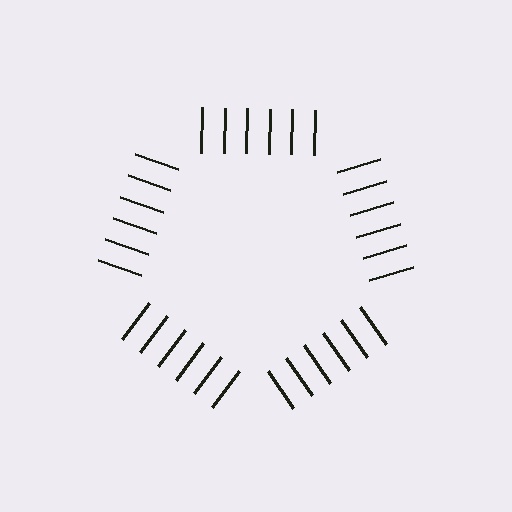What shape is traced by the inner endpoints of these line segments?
An illusory pentagon — the line segments terminate on its edges but no continuous stroke is drawn.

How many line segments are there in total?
30 — 6 along each of the 5 edges.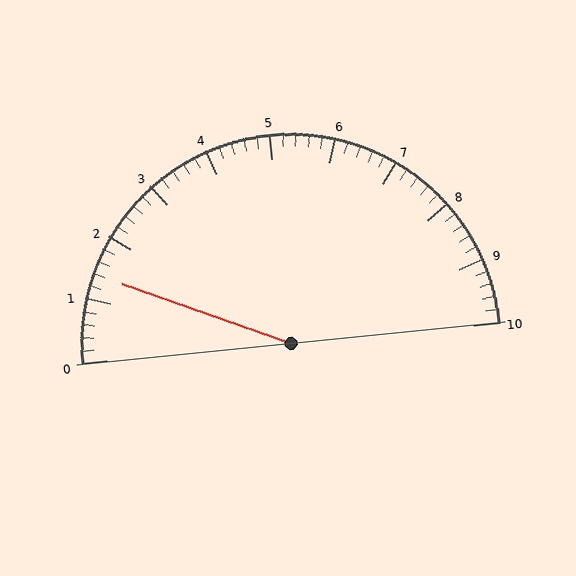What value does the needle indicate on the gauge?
The needle indicates approximately 1.4.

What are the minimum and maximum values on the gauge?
The gauge ranges from 0 to 10.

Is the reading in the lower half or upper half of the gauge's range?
The reading is in the lower half of the range (0 to 10).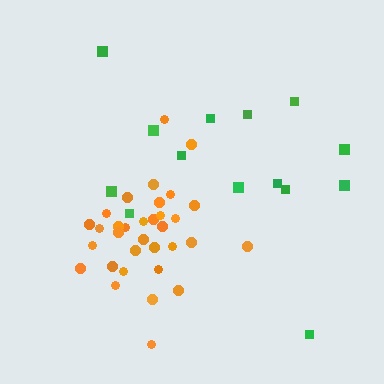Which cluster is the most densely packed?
Orange.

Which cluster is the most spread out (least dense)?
Green.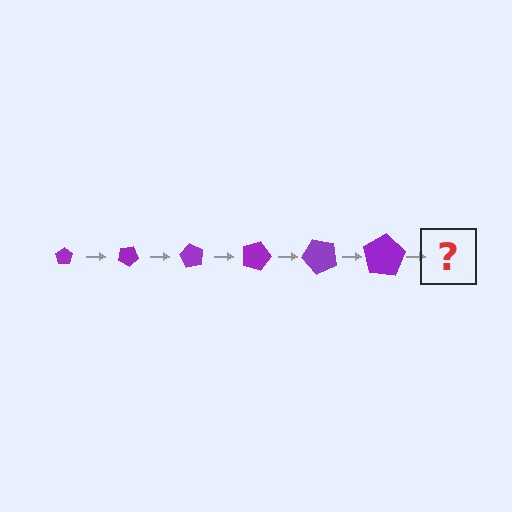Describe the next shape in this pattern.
It should be a pentagon, larger than the previous one and rotated 180 degrees from the start.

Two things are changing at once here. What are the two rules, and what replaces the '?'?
The two rules are that the pentagon grows larger each step and it rotates 30 degrees each step. The '?' should be a pentagon, larger than the previous one and rotated 180 degrees from the start.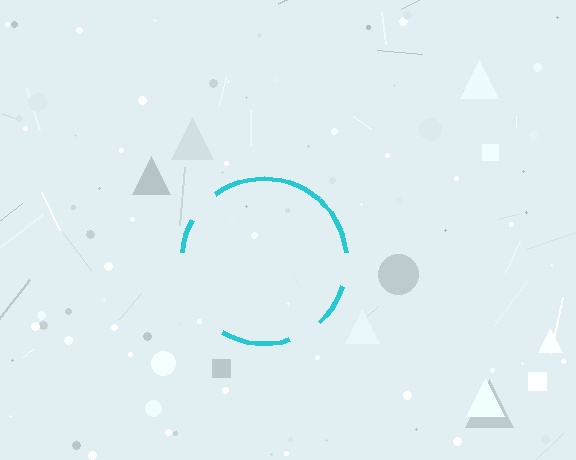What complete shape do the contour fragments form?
The contour fragments form a circle.